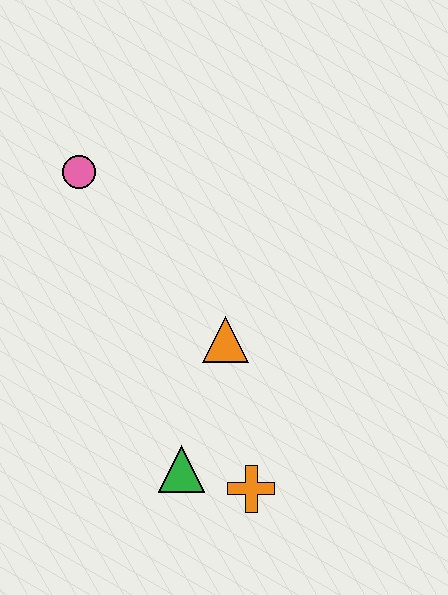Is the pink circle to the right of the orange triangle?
No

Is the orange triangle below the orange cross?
No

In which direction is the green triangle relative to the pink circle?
The green triangle is below the pink circle.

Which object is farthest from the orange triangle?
The pink circle is farthest from the orange triangle.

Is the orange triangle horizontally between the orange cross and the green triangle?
Yes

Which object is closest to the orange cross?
The green triangle is closest to the orange cross.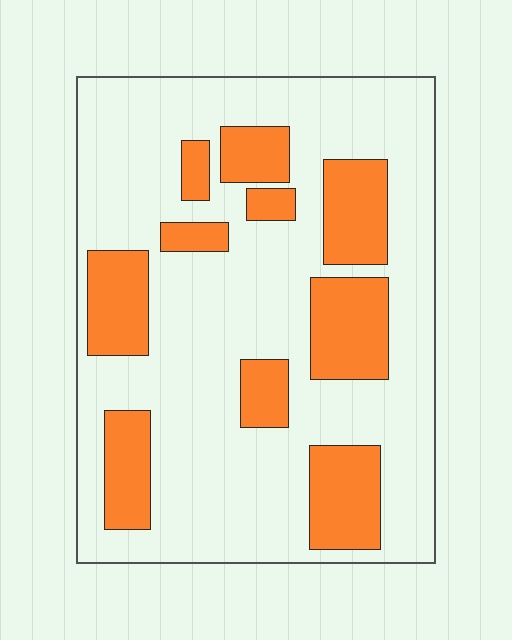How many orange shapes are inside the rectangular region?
10.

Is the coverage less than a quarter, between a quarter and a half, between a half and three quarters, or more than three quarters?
Between a quarter and a half.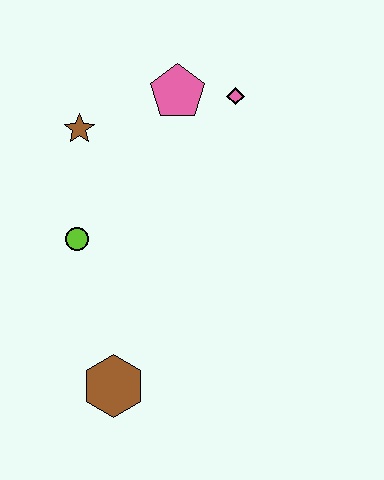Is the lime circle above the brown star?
No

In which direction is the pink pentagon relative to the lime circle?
The pink pentagon is above the lime circle.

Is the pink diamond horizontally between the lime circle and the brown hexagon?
No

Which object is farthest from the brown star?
The brown hexagon is farthest from the brown star.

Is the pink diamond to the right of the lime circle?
Yes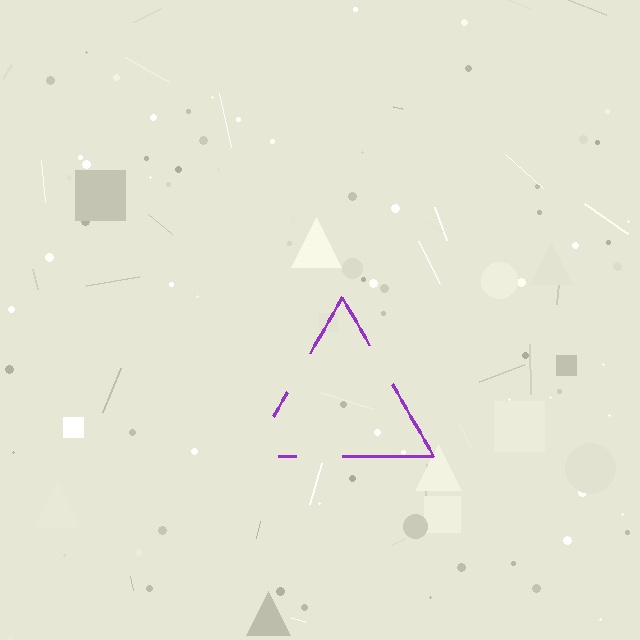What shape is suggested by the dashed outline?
The dashed outline suggests a triangle.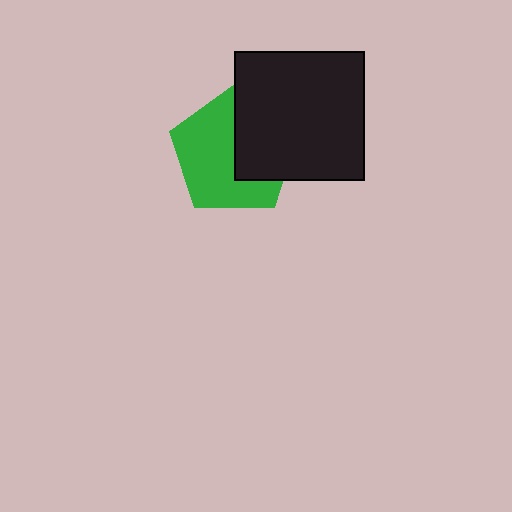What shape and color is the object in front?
The object in front is a black square.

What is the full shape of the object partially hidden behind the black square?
The partially hidden object is a green pentagon.